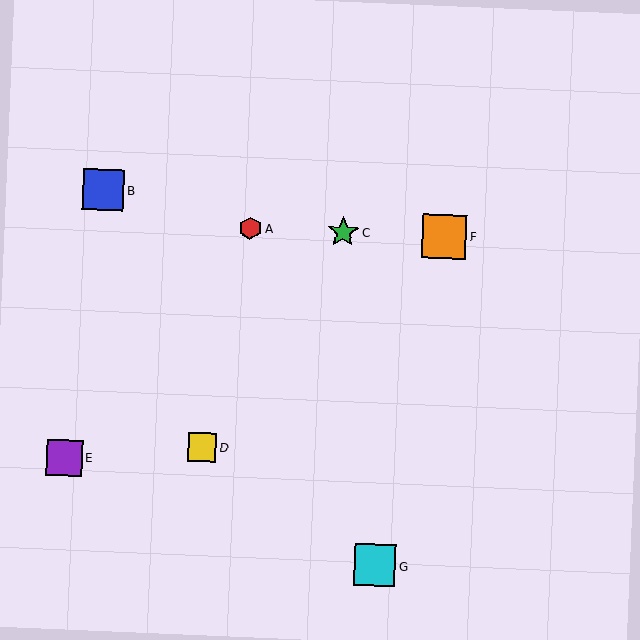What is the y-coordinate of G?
Object G is at y≈565.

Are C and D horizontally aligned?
No, C is at y≈232 and D is at y≈447.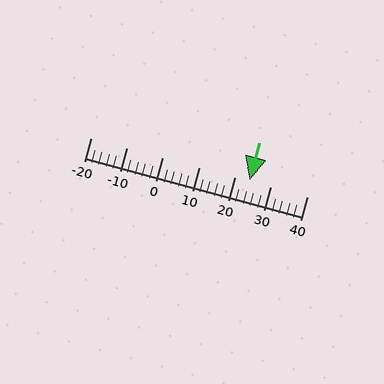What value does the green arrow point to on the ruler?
The green arrow points to approximately 24.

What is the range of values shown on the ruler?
The ruler shows values from -20 to 40.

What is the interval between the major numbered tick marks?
The major tick marks are spaced 10 units apart.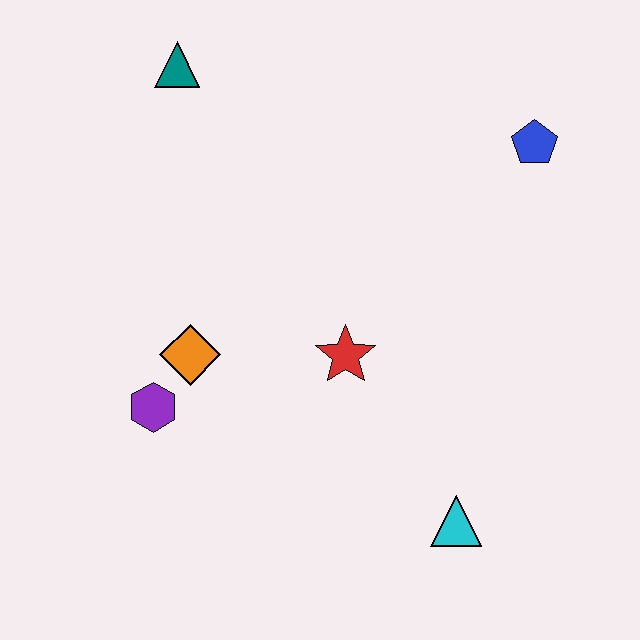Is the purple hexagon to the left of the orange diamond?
Yes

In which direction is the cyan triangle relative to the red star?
The cyan triangle is below the red star.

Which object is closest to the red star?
The orange diamond is closest to the red star.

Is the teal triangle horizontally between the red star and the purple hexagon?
Yes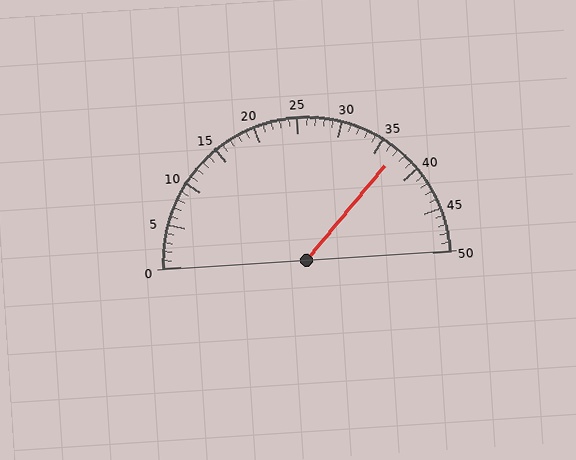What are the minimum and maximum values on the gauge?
The gauge ranges from 0 to 50.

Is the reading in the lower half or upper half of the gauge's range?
The reading is in the upper half of the range (0 to 50).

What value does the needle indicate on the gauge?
The needle indicates approximately 37.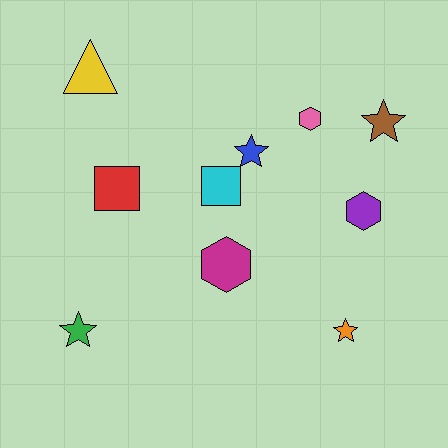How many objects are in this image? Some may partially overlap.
There are 10 objects.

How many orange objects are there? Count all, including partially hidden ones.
There is 1 orange object.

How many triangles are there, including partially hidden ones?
There is 1 triangle.